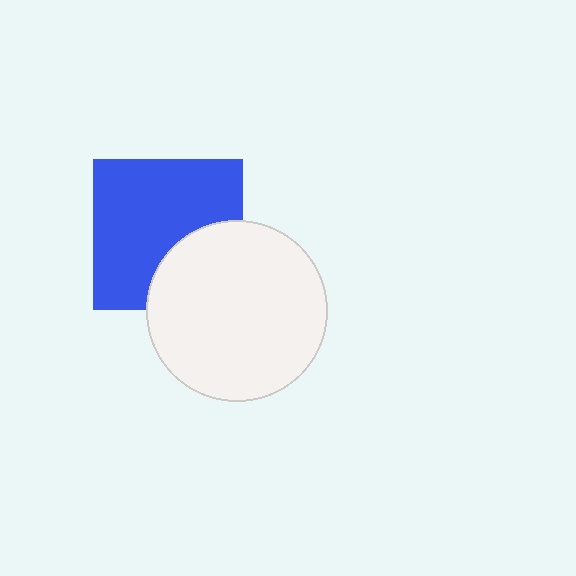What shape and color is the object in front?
The object in front is a white circle.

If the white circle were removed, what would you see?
You would see the complete blue square.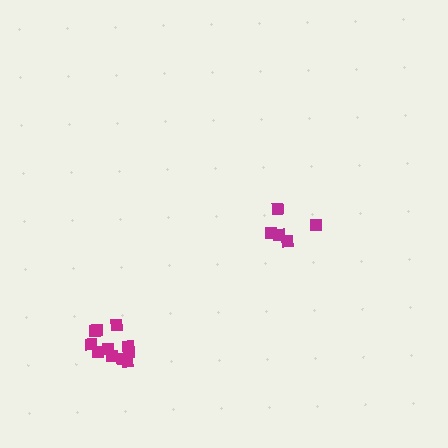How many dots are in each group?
Group 1: 5 dots, Group 2: 11 dots (16 total).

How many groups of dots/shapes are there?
There are 2 groups.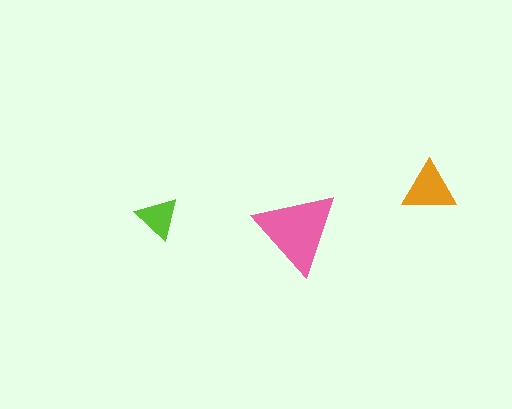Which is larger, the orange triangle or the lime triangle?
The orange one.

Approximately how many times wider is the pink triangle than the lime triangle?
About 2 times wider.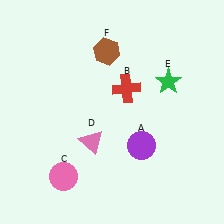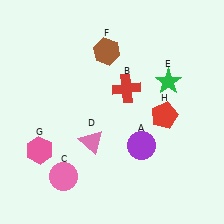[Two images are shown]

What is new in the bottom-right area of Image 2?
A red pentagon (H) was added in the bottom-right area of Image 2.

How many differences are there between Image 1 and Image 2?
There are 2 differences between the two images.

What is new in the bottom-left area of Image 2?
A pink hexagon (G) was added in the bottom-left area of Image 2.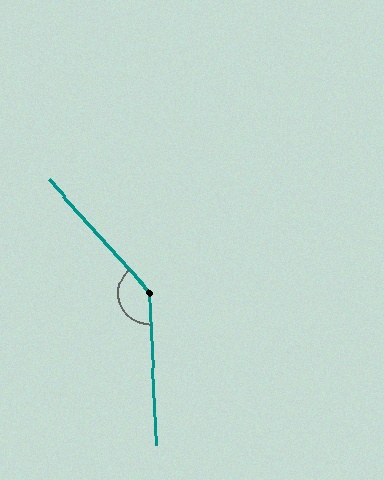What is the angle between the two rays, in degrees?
Approximately 141 degrees.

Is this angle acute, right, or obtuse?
It is obtuse.